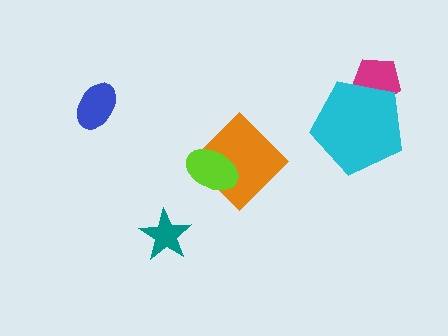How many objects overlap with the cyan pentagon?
1 object overlaps with the cyan pentagon.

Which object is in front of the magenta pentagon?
The cyan pentagon is in front of the magenta pentagon.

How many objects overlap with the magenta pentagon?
1 object overlaps with the magenta pentagon.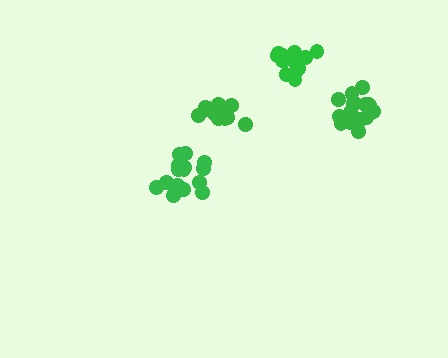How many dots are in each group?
Group 1: 13 dots, Group 2: 15 dots, Group 3: 13 dots, Group 4: 17 dots (58 total).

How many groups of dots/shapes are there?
There are 4 groups.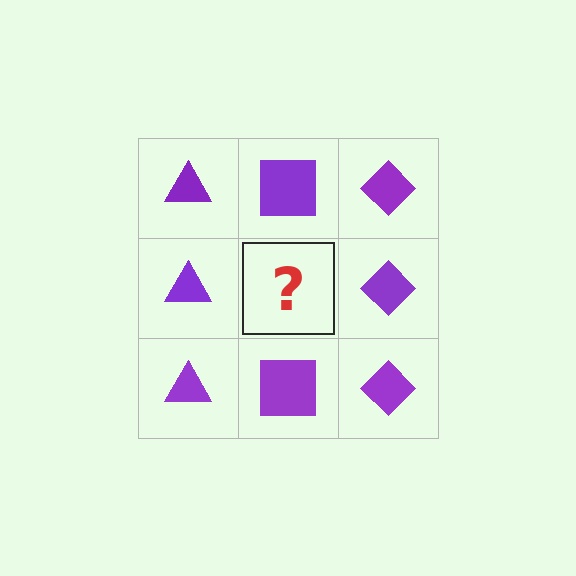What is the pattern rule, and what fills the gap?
The rule is that each column has a consistent shape. The gap should be filled with a purple square.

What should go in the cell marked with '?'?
The missing cell should contain a purple square.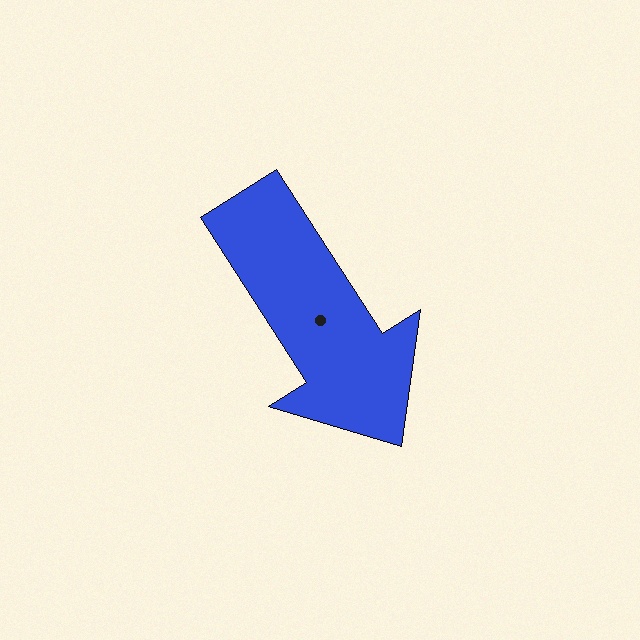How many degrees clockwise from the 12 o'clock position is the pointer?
Approximately 147 degrees.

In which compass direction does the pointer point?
Southeast.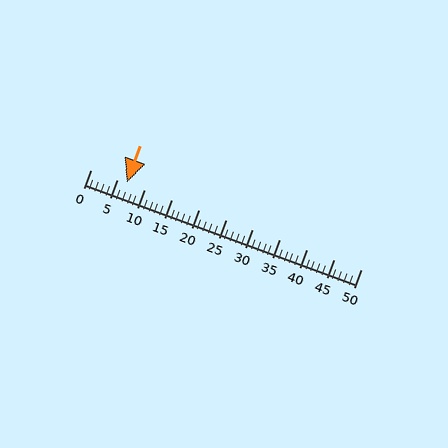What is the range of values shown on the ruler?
The ruler shows values from 0 to 50.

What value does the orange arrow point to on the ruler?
The orange arrow points to approximately 7.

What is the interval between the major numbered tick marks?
The major tick marks are spaced 5 units apart.